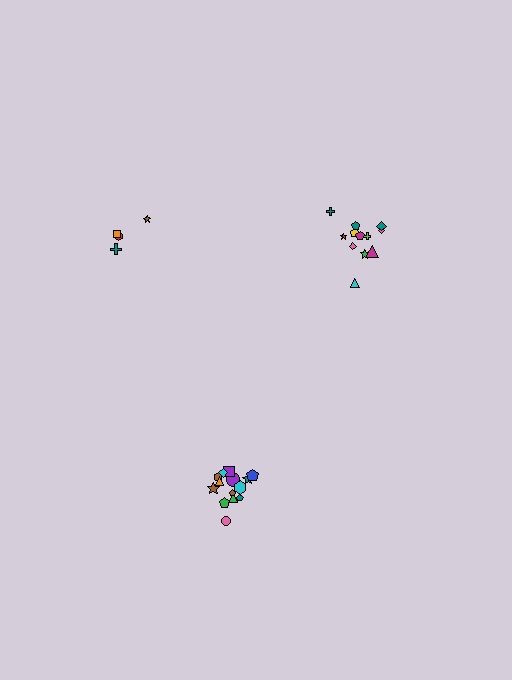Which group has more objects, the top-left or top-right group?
The top-right group.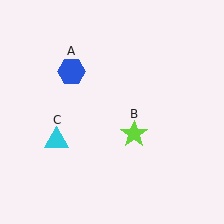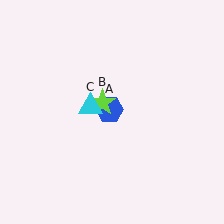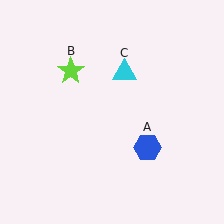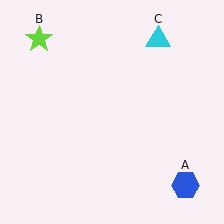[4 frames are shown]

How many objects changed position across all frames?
3 objects changed position: blue hexagon (object A), lime star (object B), cyan triangle (object C).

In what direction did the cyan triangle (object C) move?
The cyan triangle (object C) moved up and to the right.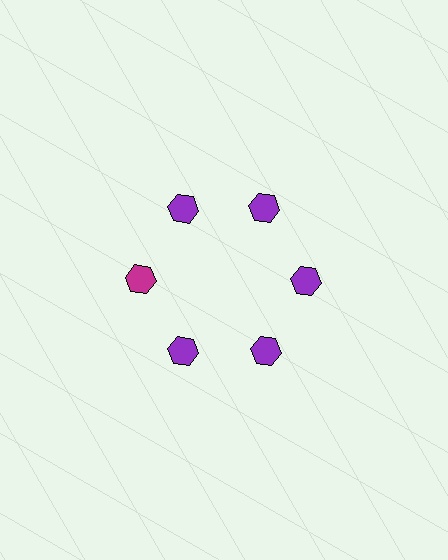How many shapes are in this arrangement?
There are 6 shapes arranged in a ring pattern.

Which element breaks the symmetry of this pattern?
The magenta hexagon at roughly the 9 o'clock position breaks the symmetry. All other shapes are purple hexagons.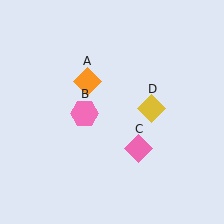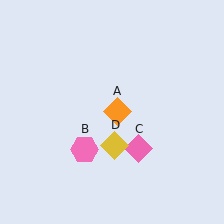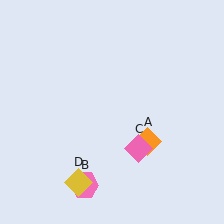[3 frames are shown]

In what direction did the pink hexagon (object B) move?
The pink hexagon (object B) moved down.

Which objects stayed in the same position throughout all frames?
Pink diamond (object C) remained stationary.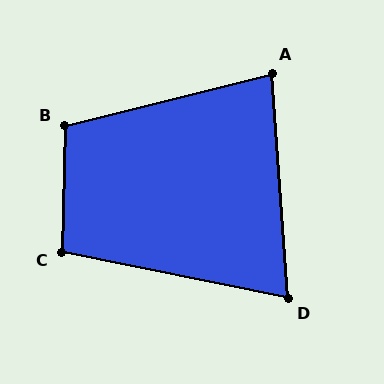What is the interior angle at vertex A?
Approximately 80 degrees (acute).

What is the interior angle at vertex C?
Approximately 100 degrees (obtuse).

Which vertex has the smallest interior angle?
D, at approximately 75 degrees.